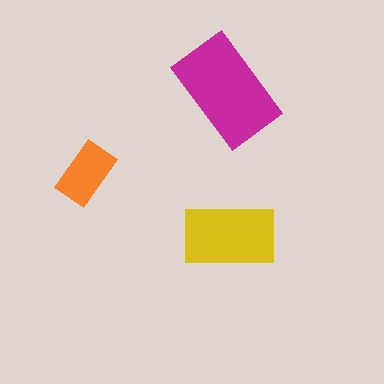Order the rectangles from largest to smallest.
the magenta one, the yellow one, the orange one.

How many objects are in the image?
There are 3 objects in the image.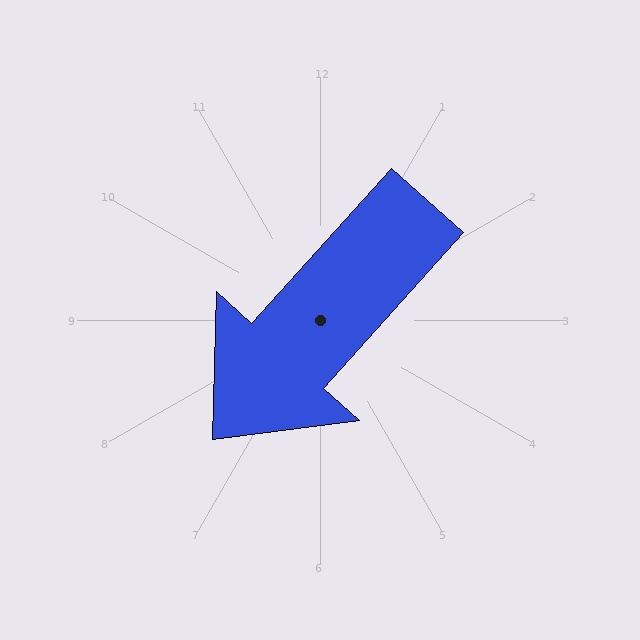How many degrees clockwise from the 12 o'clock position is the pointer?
Approximately 222 degrees.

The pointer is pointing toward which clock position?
Roughly 7 o'clock.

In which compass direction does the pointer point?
Southwest.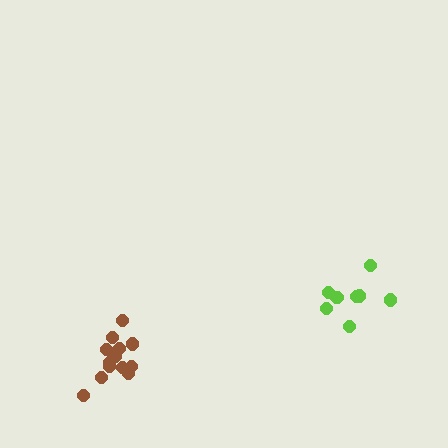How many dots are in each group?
Group 1: 13 dots, Group 2: 8 dots (21 total).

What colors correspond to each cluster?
The clusters are colored: brown, lime.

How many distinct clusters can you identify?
There are 2 distinct clusters.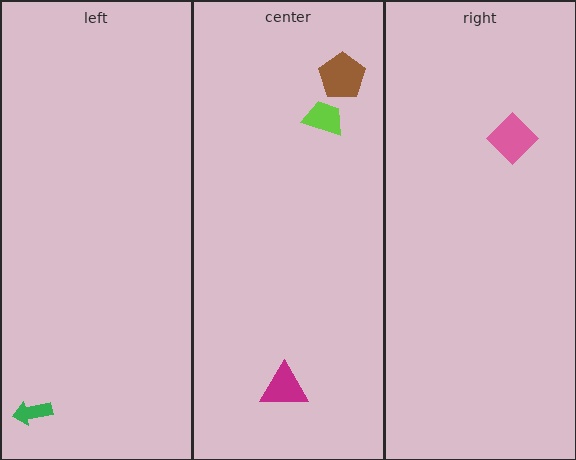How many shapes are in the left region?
1.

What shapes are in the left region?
The green arrow.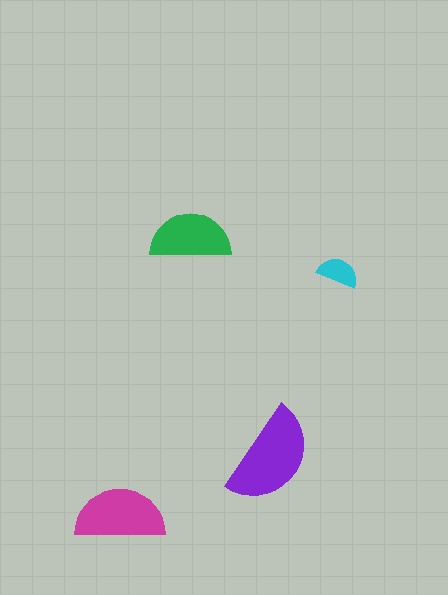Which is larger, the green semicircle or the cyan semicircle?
The green one.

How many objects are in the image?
There are 4 objects in the image.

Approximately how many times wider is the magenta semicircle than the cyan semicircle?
About 2 times wider.